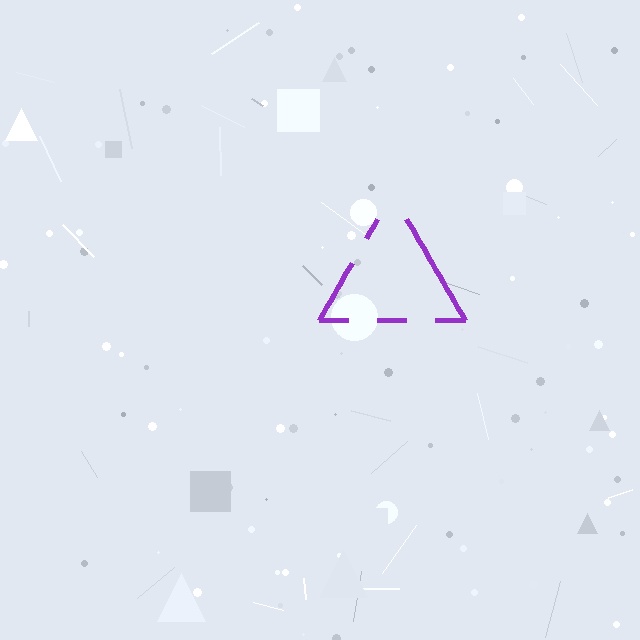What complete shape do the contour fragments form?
The contour fragments form a triangle.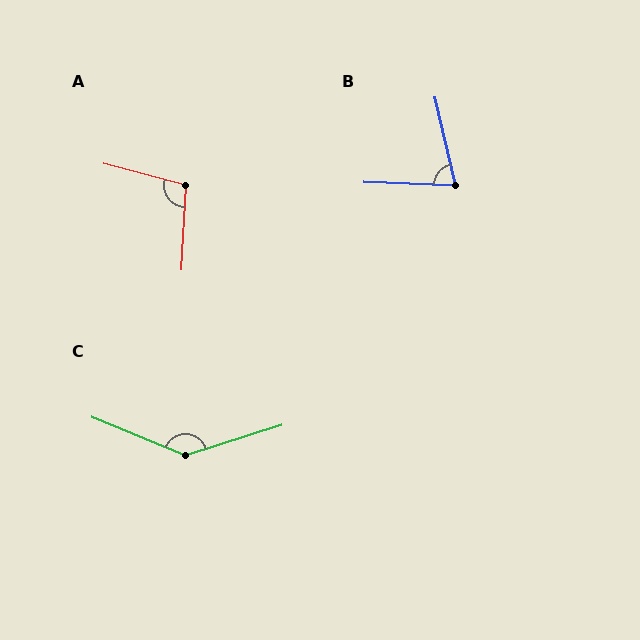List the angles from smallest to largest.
B (75°), A (102°), C (140°).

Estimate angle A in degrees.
Approximately 102 degrees.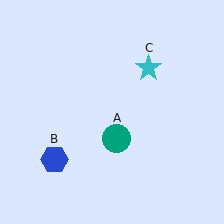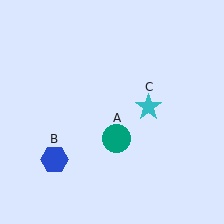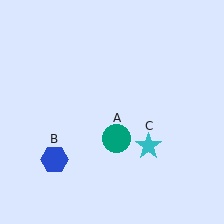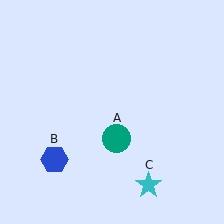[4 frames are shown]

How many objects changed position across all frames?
1 object changed position: cyan star (object C).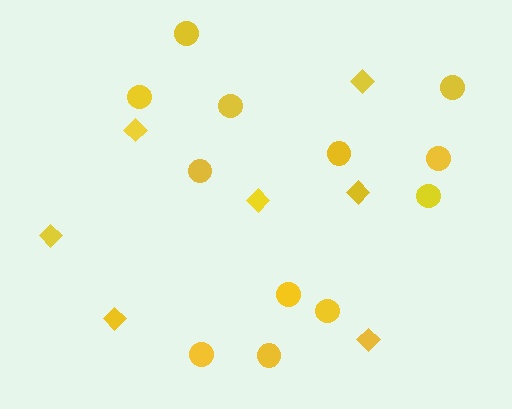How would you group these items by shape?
There are 2 groups: one group of diamonds (7) and one group of circles (12).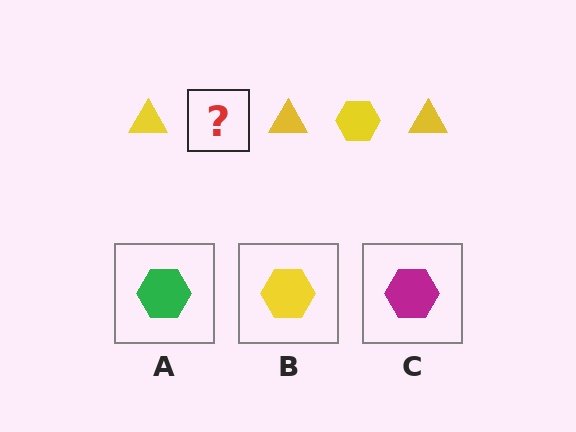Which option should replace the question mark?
Option B.